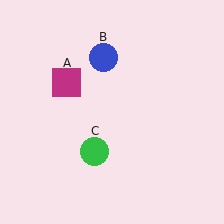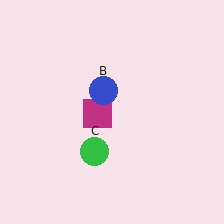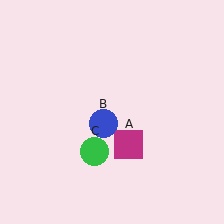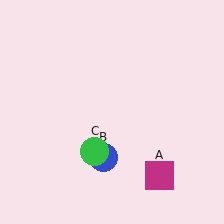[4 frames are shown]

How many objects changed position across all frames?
2 objects changed position: magenta square (object A), blue circle (object B).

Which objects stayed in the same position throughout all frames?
Green circle (object C) remained stationary.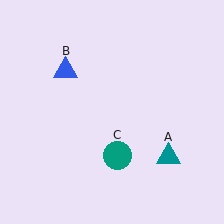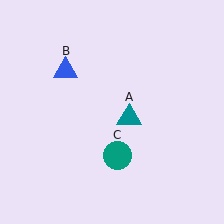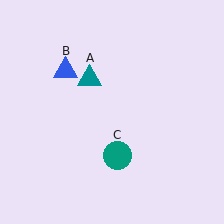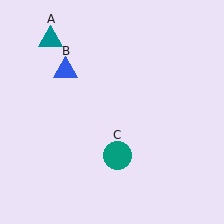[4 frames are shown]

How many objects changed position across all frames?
1 object changed position: teal triangle (object A).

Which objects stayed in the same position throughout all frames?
Blue triangle (object B) and teal circle (object C) remained stationary.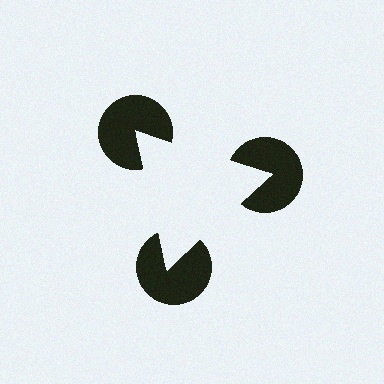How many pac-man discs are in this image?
There are 3 — one at each vertex of the illusory triangle.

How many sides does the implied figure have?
3 sides.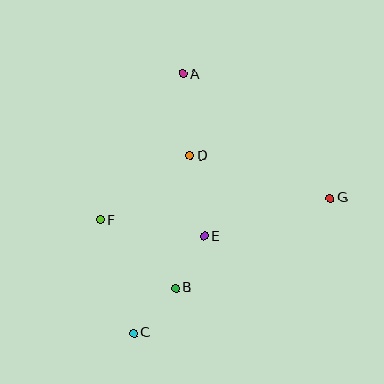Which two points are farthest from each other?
Points A and C are farthest from each other.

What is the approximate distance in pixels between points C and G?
The distance between C and G is approximately 239 pixels.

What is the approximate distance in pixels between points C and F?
The distance between C and F is approximately 118 pixels.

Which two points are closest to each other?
Points B and E are closest to each other.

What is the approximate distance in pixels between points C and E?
The distance between C and E is approximately 120 pixels.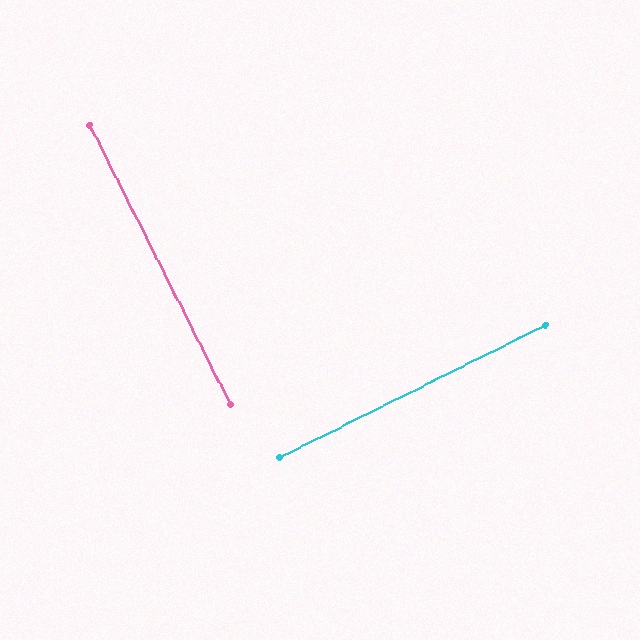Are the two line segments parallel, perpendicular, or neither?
Perpendicular — they meet at approximately 90°.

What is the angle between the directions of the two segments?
Approximately 90 degrees.